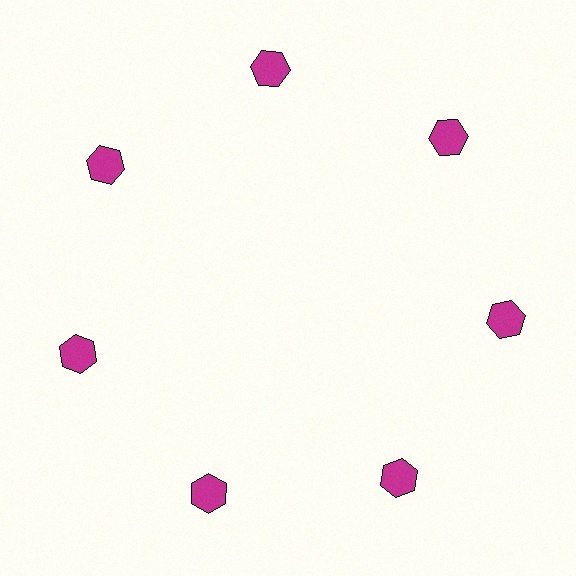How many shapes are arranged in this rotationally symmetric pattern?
There are 7 shapes, arranged in 7 groups of 1.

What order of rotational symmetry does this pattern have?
This pattern has 7-fold rotational symmetry.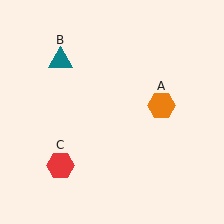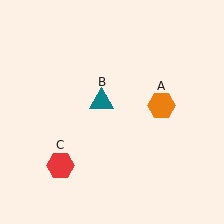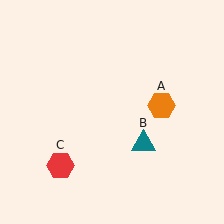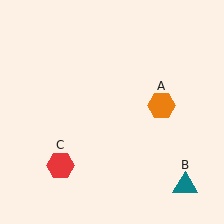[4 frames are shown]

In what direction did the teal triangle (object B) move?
The teal triangle (object B) moved down and to the right.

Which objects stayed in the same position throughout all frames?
Orange hexagon (object A) and red hexagon (object C) remained stationary.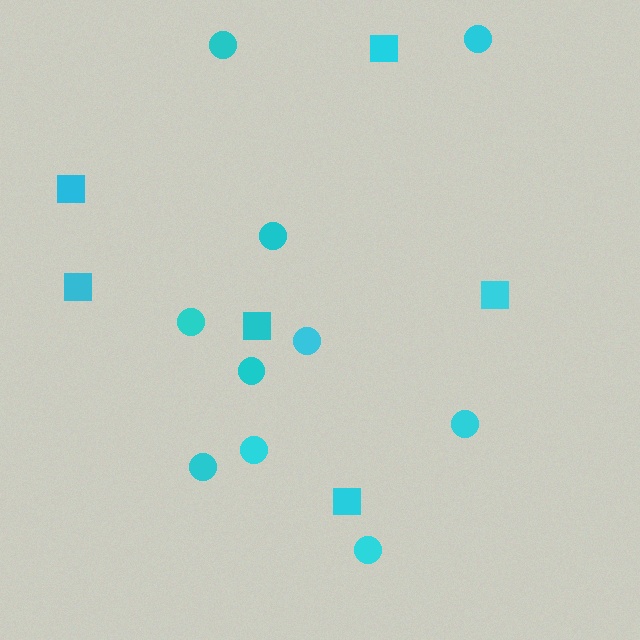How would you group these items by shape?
There are 2 groups: one group of circles (10) and one group of squares (6).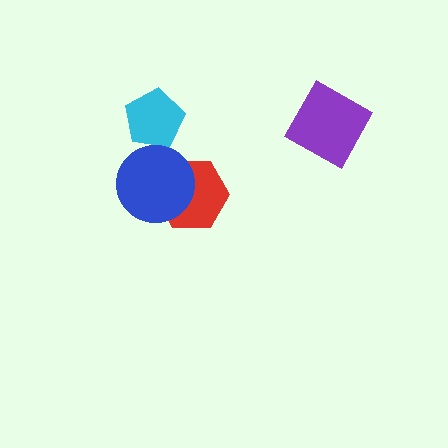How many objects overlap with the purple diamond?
0 objects overlap with the purple diamond.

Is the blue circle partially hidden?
No, no other shape covers it.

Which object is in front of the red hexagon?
The blue circle is in front of the red hexagon.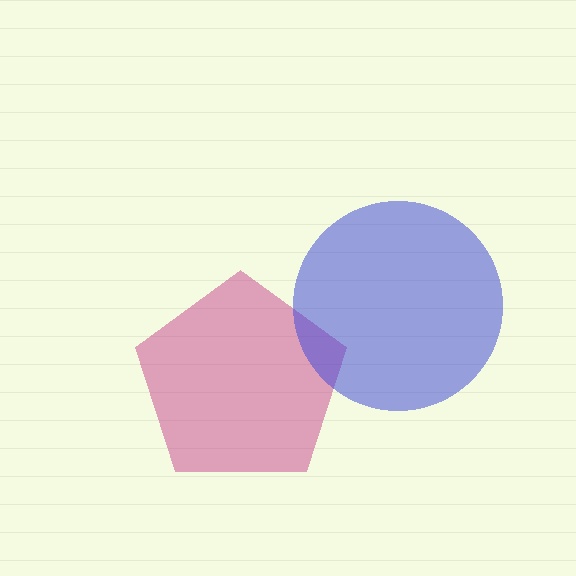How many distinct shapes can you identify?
There are 2 distinct shapes: a magenta pentagon, a blue circle.